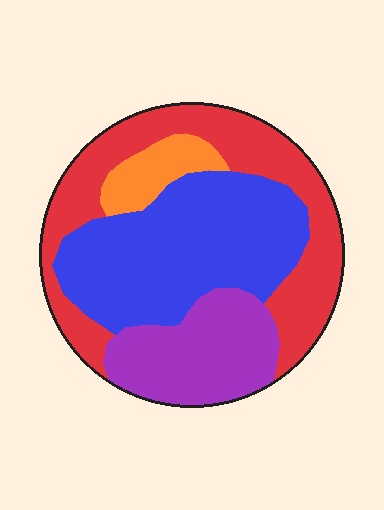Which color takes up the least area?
Orange, at roughly 5%.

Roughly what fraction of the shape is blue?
Blue covers about 35% of the shape.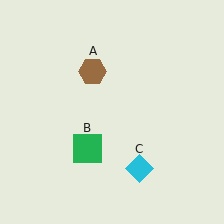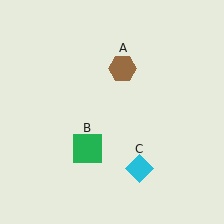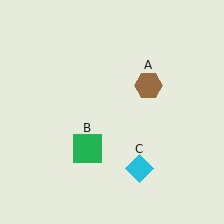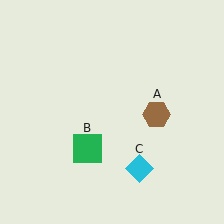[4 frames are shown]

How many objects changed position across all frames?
1 object changed position: brown hexagon (object A).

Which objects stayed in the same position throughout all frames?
Green square (object B) and cyan diamond (object C) remained stationary.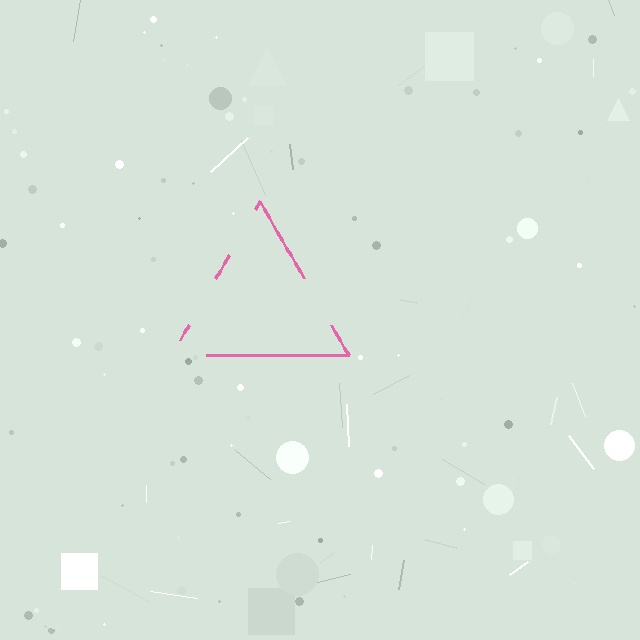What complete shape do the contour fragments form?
The contour fragments form a triangle.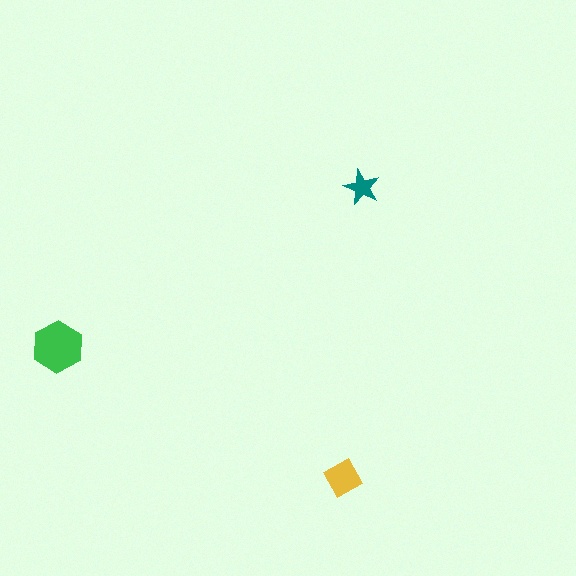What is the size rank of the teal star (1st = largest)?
3rd.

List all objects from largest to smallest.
The green hexagon, the yellow diamond, the teal star.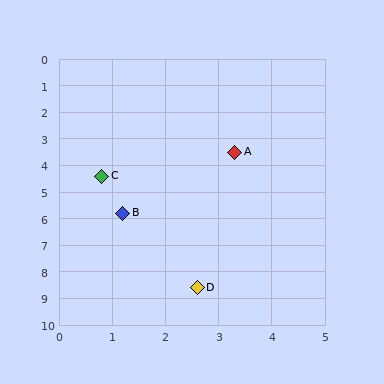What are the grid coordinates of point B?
Point B is at approximately (1.2, 5.8).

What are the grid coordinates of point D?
Point D is at approximately (2.6, 8.6).